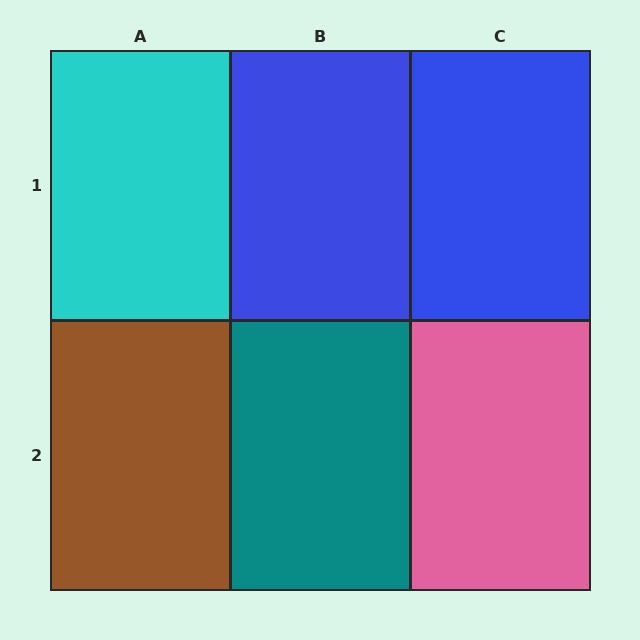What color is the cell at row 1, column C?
Blue.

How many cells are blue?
2 cells are blue.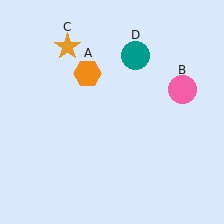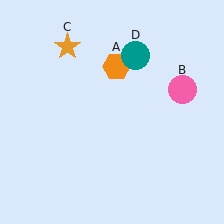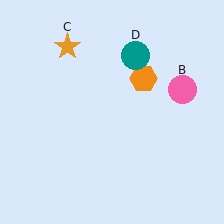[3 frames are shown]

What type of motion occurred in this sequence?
The orange hexagon (object A) rotated clockwise around the center of the scene.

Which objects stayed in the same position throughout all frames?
Pink circle (object B) and orange star (object C) and teal circle (object D) remained stationary.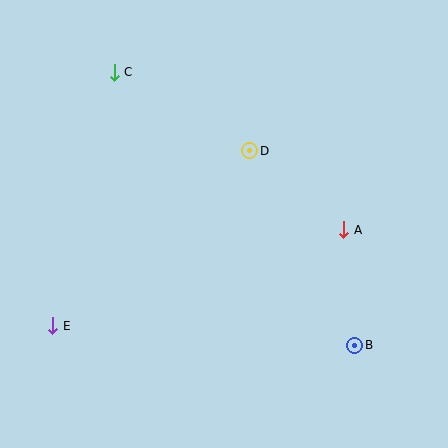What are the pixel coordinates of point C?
Point C is at (114, 72).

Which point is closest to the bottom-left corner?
Point E is closest to the bottom-left corner.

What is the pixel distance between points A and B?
The distance between A and B is 116 pixels.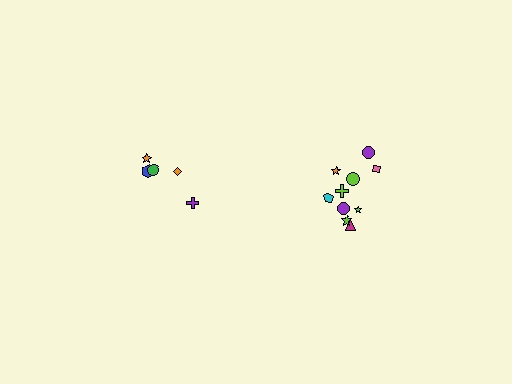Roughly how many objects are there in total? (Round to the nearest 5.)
Roughly 15 objects in total.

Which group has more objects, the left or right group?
The right group.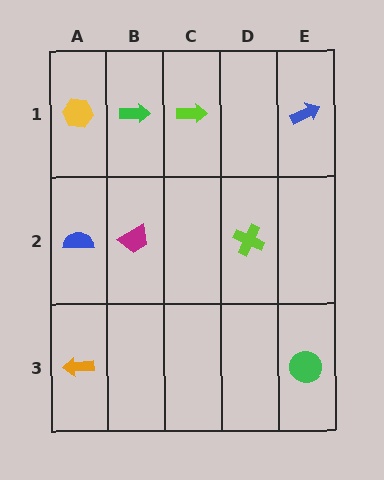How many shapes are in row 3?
2 shapes.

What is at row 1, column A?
A yellow hexagon.